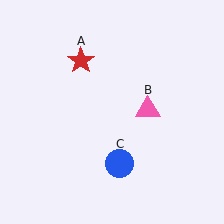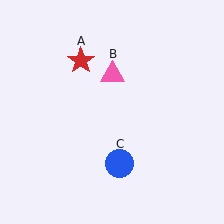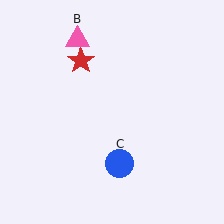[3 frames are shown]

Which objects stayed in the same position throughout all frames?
Red star (object A) and blue circle (object C) remained stationary.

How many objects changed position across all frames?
1 object changed position: pink triangle (object B).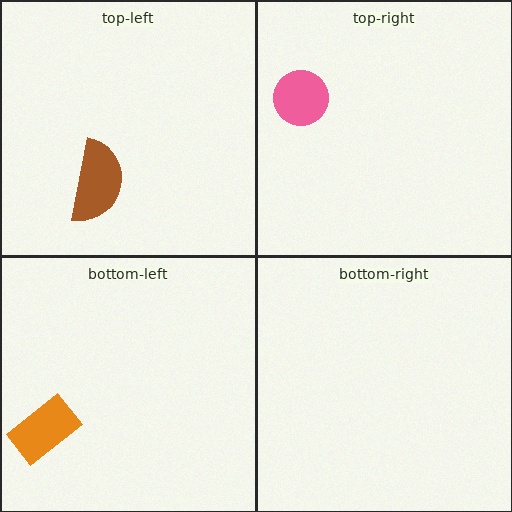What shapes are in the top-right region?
The pink circle.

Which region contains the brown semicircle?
The top-left region.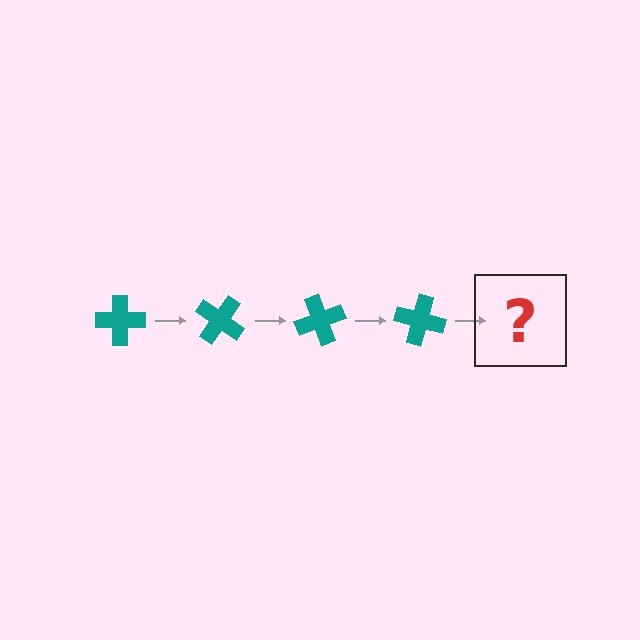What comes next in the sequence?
The next element should be a teal cross rotated 140 degrees.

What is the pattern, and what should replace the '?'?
The pattern is that the cross rotates 35 degrees each step. The '?' should be a teal cross rotated 140 degrees.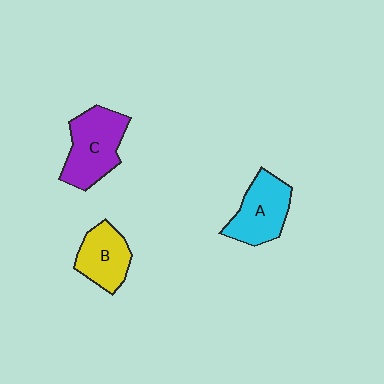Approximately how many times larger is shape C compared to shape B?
Approximately 1.4 times.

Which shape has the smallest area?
Shape B (yellow).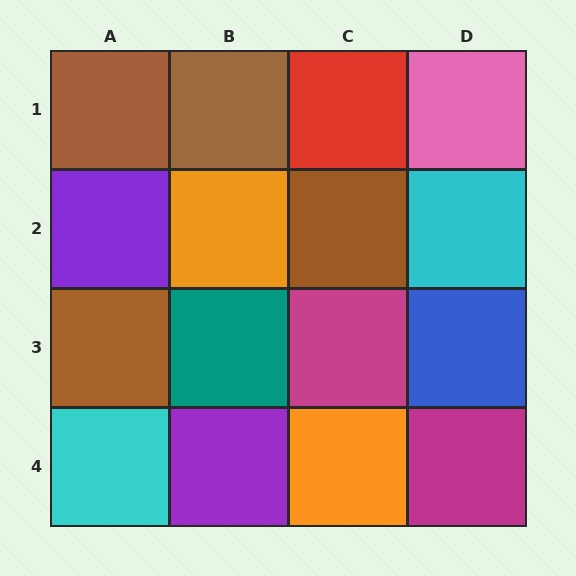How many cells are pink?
1 cell is pink.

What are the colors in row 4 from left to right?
Cyan, purple, orange, magenta.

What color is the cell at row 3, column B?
Teal.